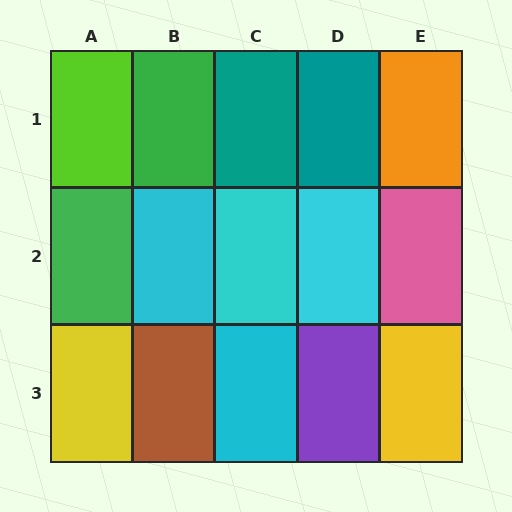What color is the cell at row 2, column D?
Cyan.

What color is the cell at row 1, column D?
Teal.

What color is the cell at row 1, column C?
Teal.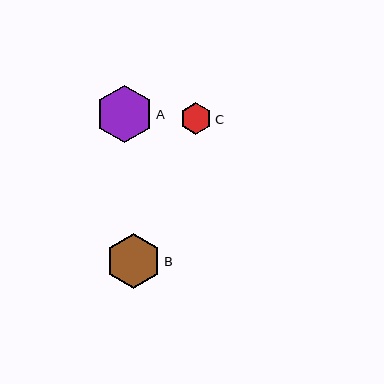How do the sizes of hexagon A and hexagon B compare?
Hexagon A and hexagon B are approximately the same size.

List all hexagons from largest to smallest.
From largest to smallest: A, B, C.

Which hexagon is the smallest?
Hexagon C is the smallest with a size of approximately 31 pixels.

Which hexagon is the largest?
Hexagon A is the largest with a size of approximately 57 pixels.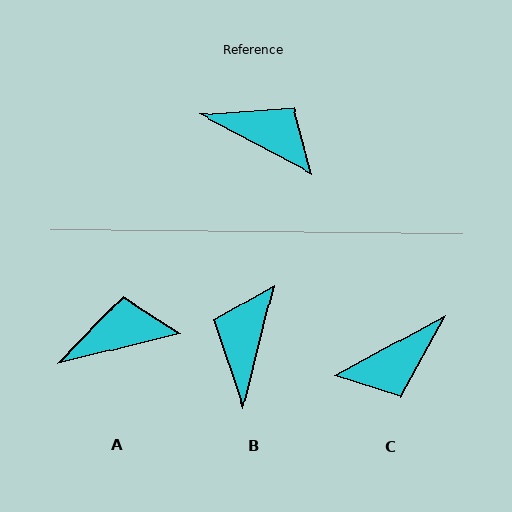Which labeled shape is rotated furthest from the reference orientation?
C, about 123 degrees away.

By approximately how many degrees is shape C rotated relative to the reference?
Approximately 123 degrees clockwise.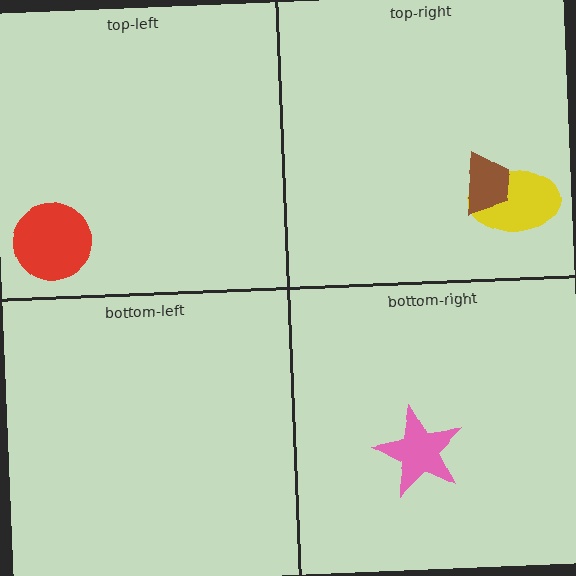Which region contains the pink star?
The bottom-right region.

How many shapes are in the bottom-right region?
1.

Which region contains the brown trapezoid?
The top-right region.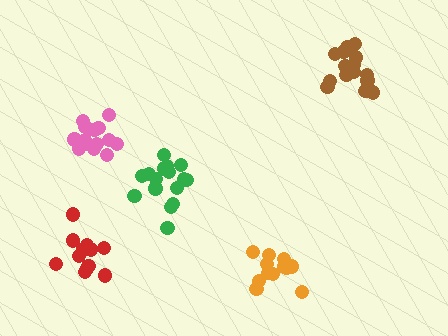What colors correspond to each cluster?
The clusters are colored: green, brown, pink, orange, red.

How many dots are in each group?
Group 1: 16 dots, Group 2: 15 dots, Group 3: 15 dots, Group 4: 12 dots, Group 5: 12 dots (70 total).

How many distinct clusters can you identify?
There are 5 distinct clusters.